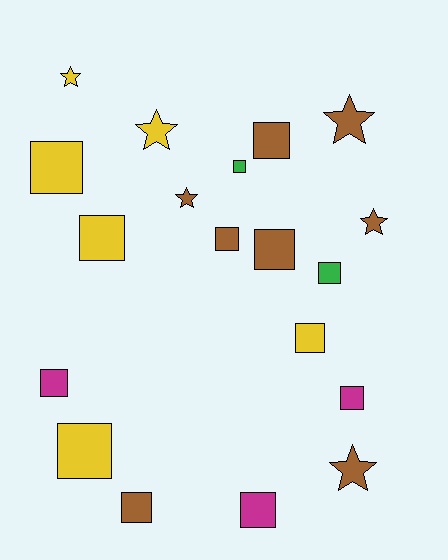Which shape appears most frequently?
Square, with 13 objects.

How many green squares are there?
There are 2 green squares.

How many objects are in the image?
There are 19 objects.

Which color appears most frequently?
Brown, with 8 objects.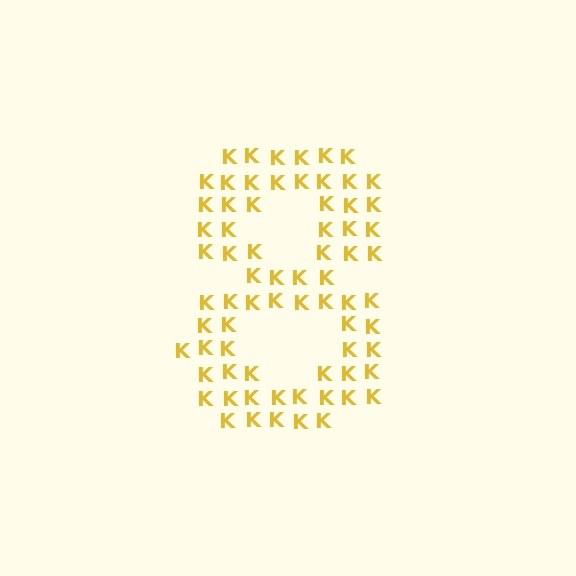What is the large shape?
The large shape is the digit 8.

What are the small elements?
The small elements are letter K's.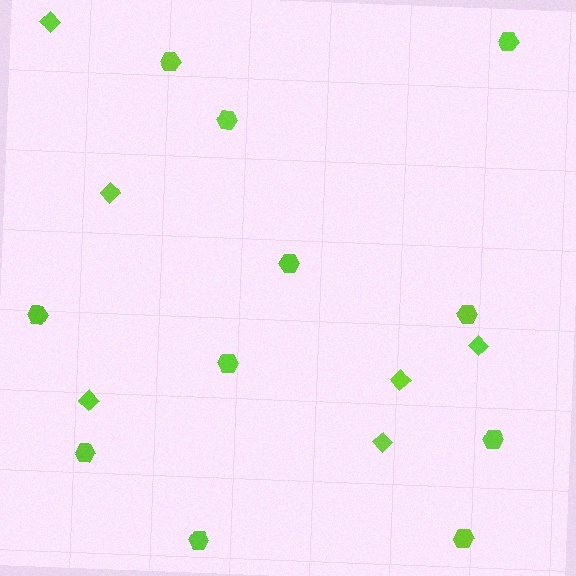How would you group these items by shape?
There are 2 groups: one group of diamonds (6) and one group of hexagons (11).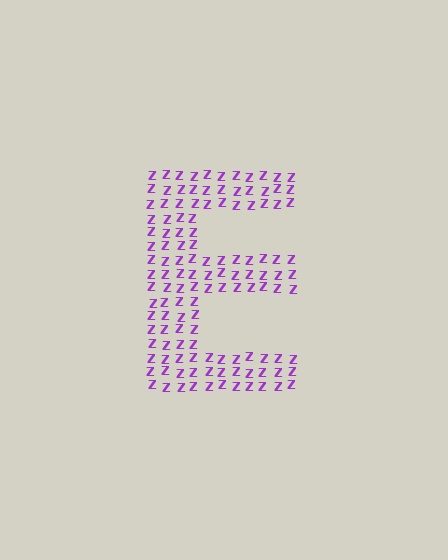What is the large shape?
The large shape is the letter E.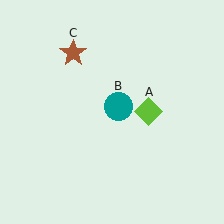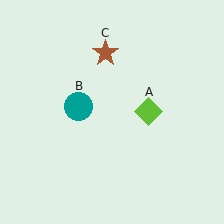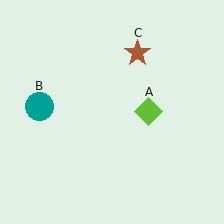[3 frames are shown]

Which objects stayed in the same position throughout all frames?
Lime diamond (object A) remained stationary.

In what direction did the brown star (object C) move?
The brown star (object C) moved right.